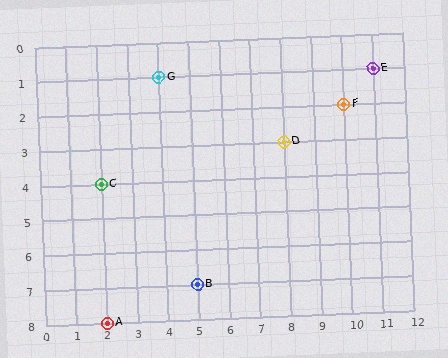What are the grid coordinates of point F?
Point F is at grid coordinates (10, 2).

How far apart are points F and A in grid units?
Points F and A are 8 columns and 6 rows apart (about 10.0 grid units diagonally).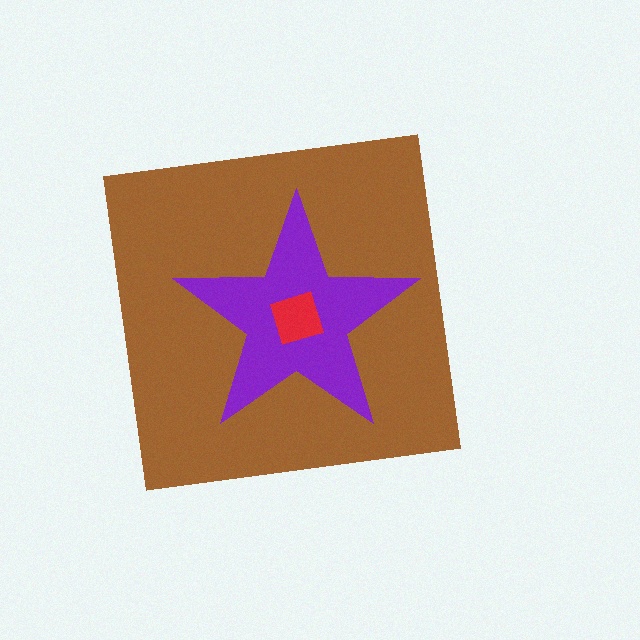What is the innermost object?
The red square.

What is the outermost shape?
The brown square.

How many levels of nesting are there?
3.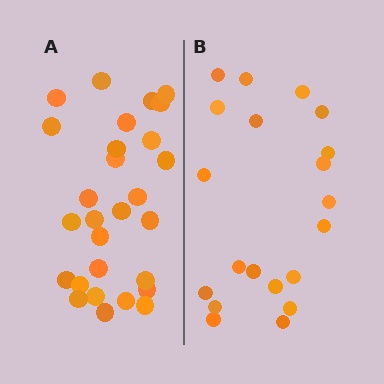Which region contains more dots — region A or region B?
Region A (the left region) has more dots.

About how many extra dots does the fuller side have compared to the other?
Region A has roughly 8 or so more dots than region B.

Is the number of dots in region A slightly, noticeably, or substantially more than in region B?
Region A has noticeably more, but not dramatically so. The ratio is roughly 1.4 to 1.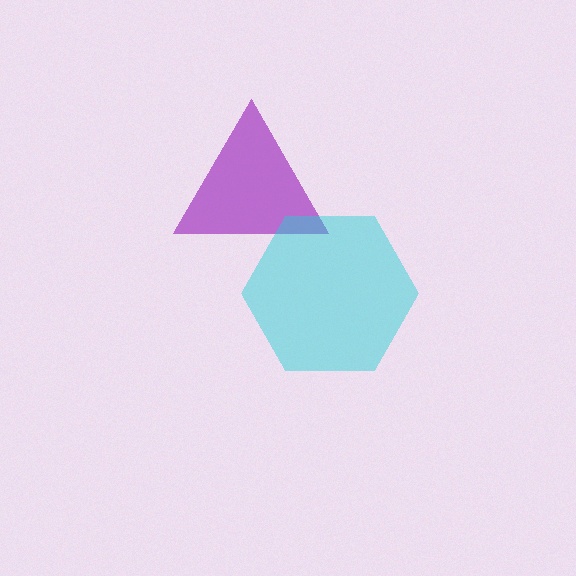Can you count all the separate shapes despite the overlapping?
Yes, there are 2 separate shapes.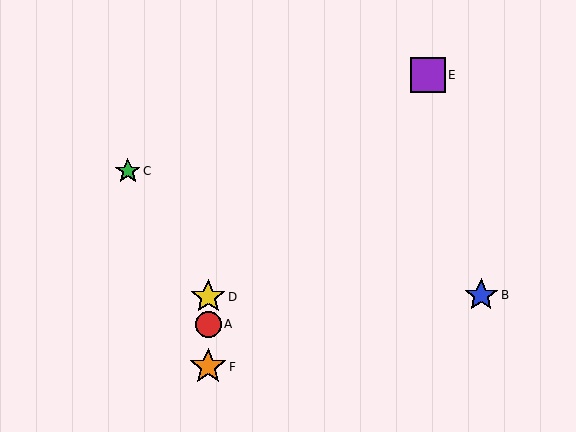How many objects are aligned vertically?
3 objects (A, D, F) are aligned vertically.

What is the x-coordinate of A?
Object A is at x≈208.